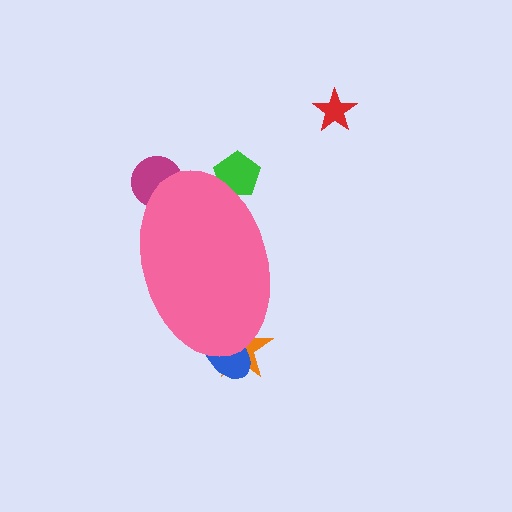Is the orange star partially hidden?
Yes, the orange star is partially hidden behind the pink ellipse.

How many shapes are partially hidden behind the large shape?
4 shapes are partially hidden.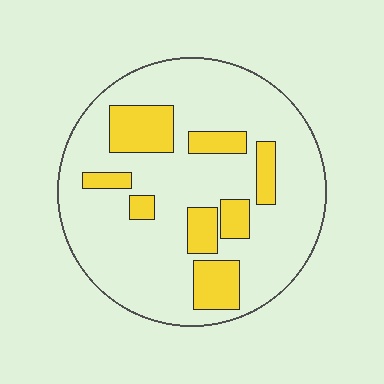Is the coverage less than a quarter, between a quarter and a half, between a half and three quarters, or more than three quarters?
Less than a quarter.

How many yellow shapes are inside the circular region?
8.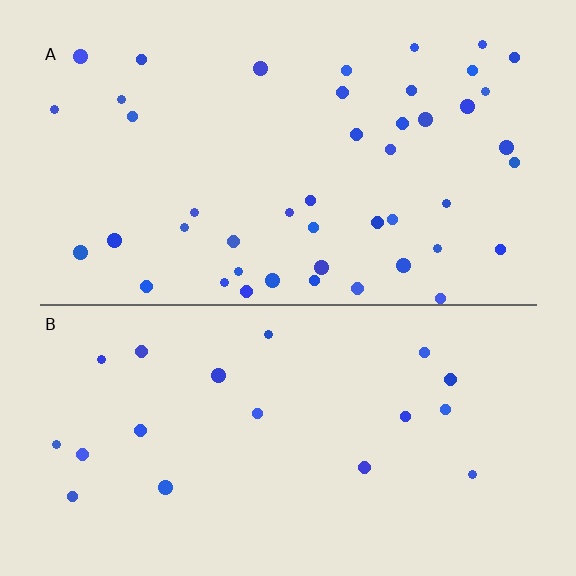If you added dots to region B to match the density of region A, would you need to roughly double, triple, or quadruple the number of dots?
Approximately double.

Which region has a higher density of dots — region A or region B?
A (the top).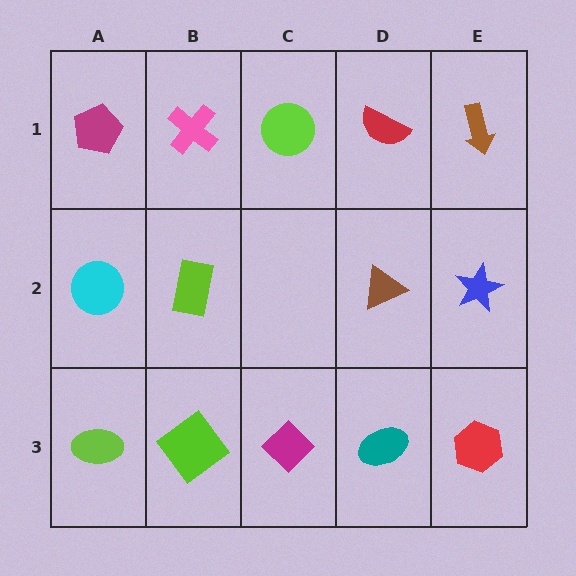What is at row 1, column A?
A magenta pentagon.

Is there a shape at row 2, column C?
No, that cell is empty.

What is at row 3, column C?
A magenta diamond.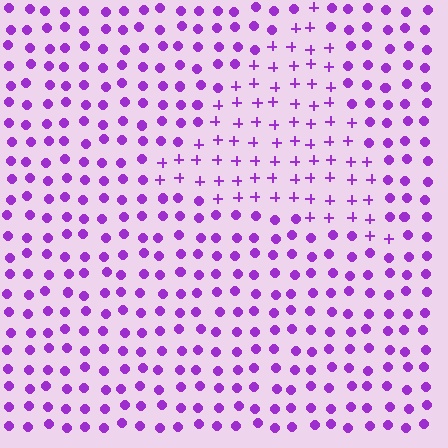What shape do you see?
I see a triangle.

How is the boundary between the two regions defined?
The boundary is defined by a change in element shape: plus signs inside vs. circles outside. All elements share the same color and spacing.